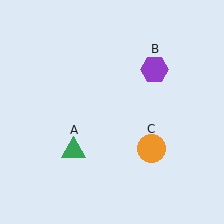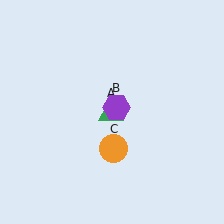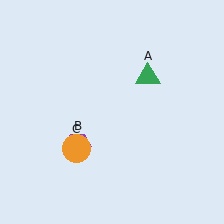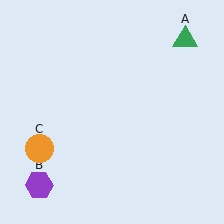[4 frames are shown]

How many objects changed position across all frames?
3 objects changed position: green triangle (object A), purple hexagon (object B), orange circle (object C).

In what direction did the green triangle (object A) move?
The green triangle (object A) moved up and to the right.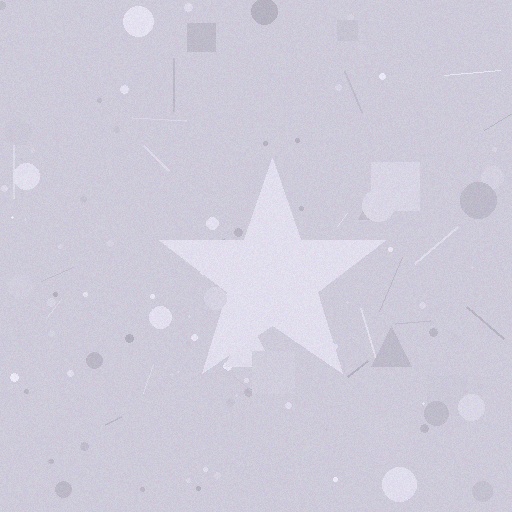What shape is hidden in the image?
A star is hidden in the image.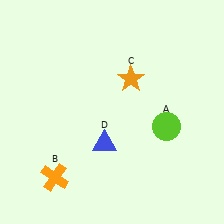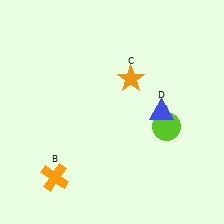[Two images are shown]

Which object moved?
The blue triangle (D) moved right.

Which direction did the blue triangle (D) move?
The blue triangle (D) moved right.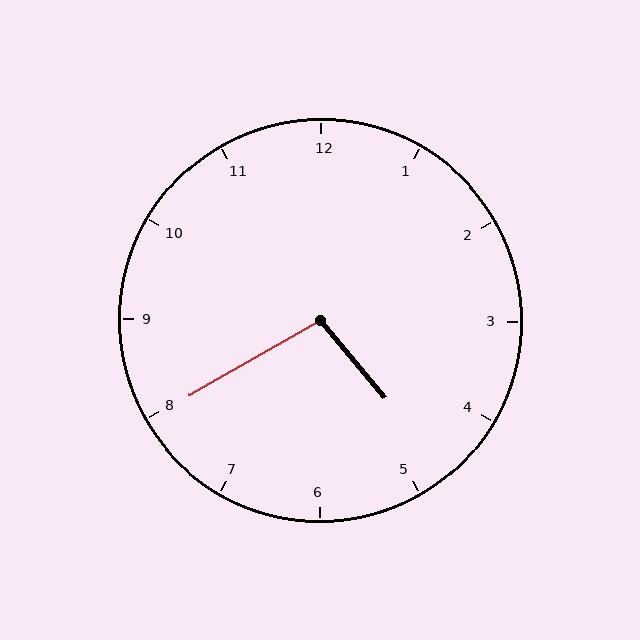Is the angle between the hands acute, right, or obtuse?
It is obtuse.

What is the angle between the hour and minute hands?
Approximately 100 degrees.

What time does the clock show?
4:40.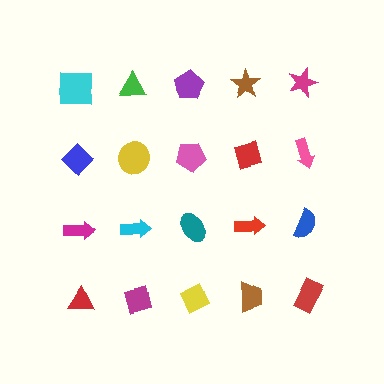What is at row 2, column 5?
A pink arrow.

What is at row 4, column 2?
A magenta square.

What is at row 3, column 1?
A magenta arrow.